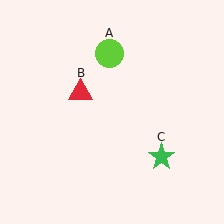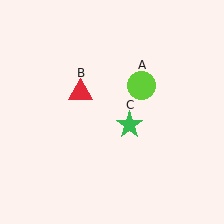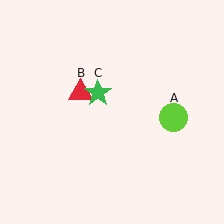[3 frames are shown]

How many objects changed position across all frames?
2 objects changed position: lime circle (object A), green star (object C).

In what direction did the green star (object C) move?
The green star (object C) moved up and to the left.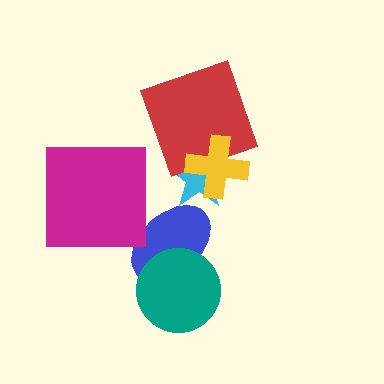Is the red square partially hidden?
Yes, it is partially covered by another shape.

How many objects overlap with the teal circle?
1 object overlaps with the teal circle.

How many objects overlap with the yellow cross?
2 objects overlap with the yellow cross.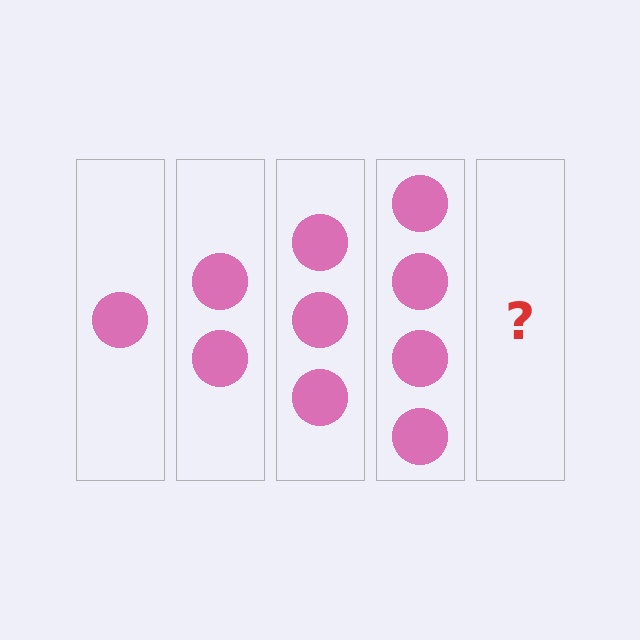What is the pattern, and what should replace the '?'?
The pattern is that each step adds one more circle. The '?' should be 5 circles.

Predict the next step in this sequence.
The next step is 5 circles.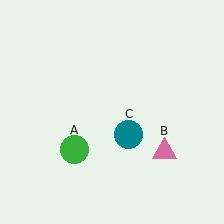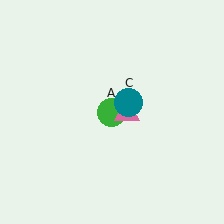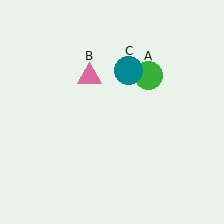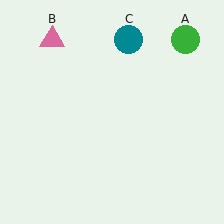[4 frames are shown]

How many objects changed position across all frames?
3 objects changed position: green circle (object A), pink triangle (object B), teal circle (object C).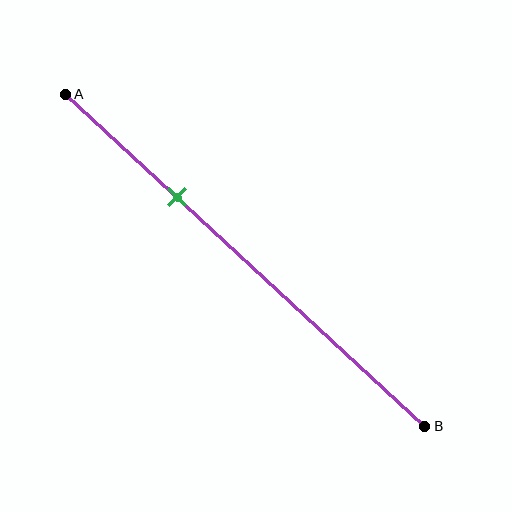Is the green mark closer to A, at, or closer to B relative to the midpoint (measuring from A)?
The green mark is closer to point A than the midpoint of segment AB.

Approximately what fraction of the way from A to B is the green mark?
The green mark is approximately 30% of the way from A to B.